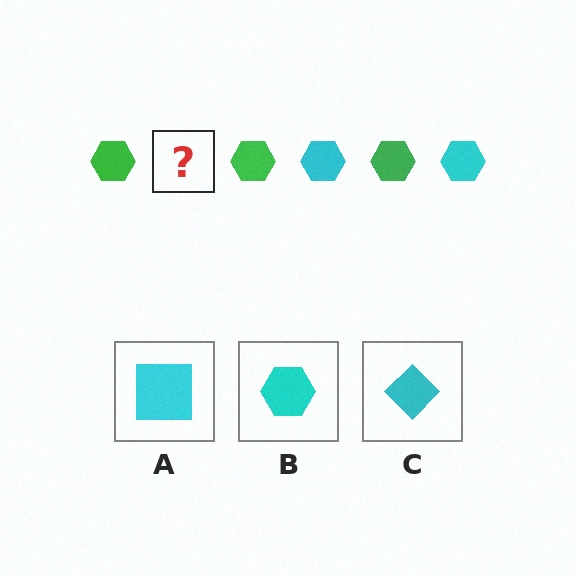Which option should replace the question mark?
Option B.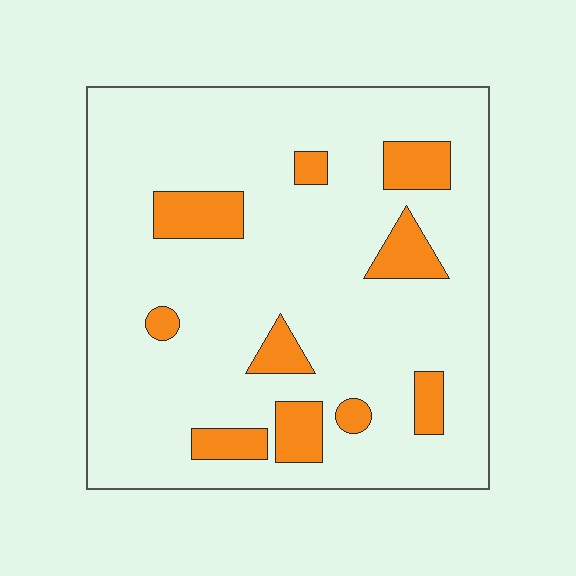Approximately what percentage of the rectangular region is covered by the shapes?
Approximately 15%.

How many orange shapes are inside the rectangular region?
10.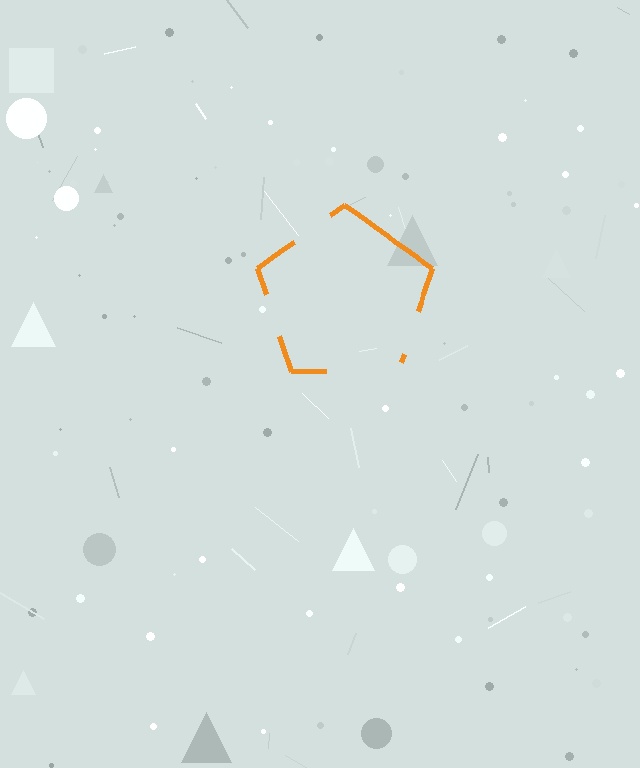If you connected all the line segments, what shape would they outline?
They would outline a pentagon.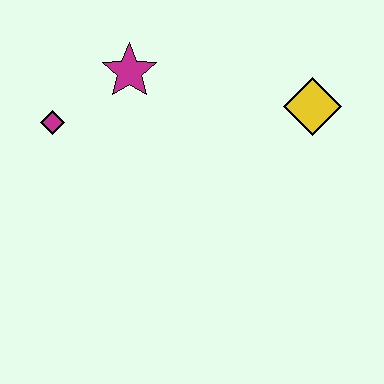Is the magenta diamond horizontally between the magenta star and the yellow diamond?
No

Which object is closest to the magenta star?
The magenta diamond is closest to the magenta star.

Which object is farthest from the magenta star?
The yellow diamond is farthest from the magenta star.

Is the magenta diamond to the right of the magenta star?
No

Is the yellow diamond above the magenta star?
No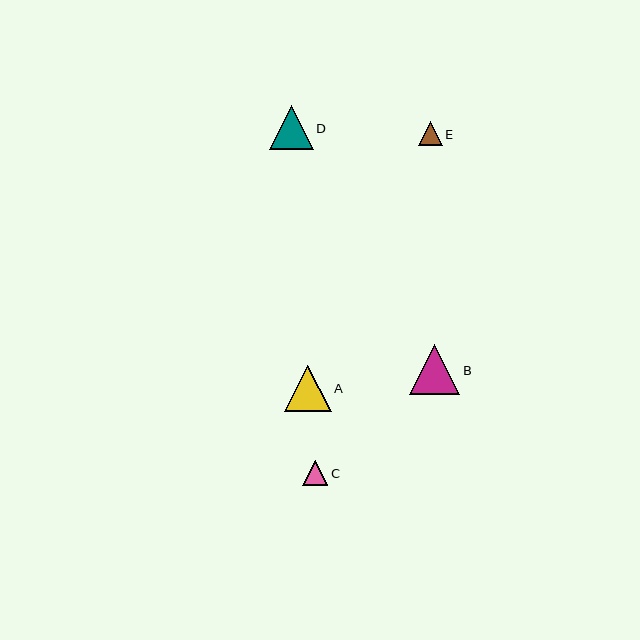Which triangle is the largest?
Triangle B is the largest with a size of approximately 50 pixels.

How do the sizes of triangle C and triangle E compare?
Triangle C and triangle E are approximately the same size.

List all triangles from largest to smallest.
From largest to smallest: B, A, D, C, E.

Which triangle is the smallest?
Triangle E is the smallest with a size of approximately 24 pixels.